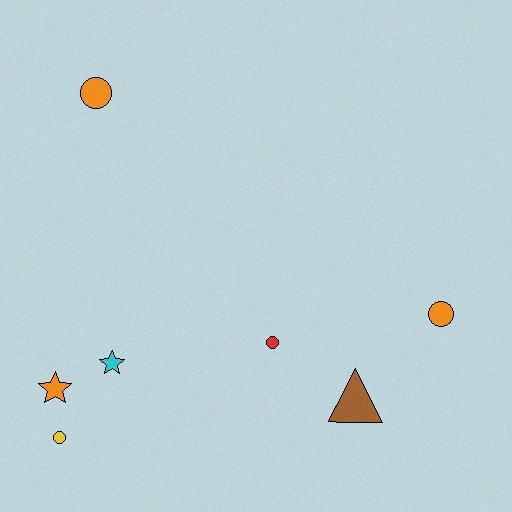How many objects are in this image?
There are 7 objects.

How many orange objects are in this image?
There are 3 orange objects.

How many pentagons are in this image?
There are no pentagons.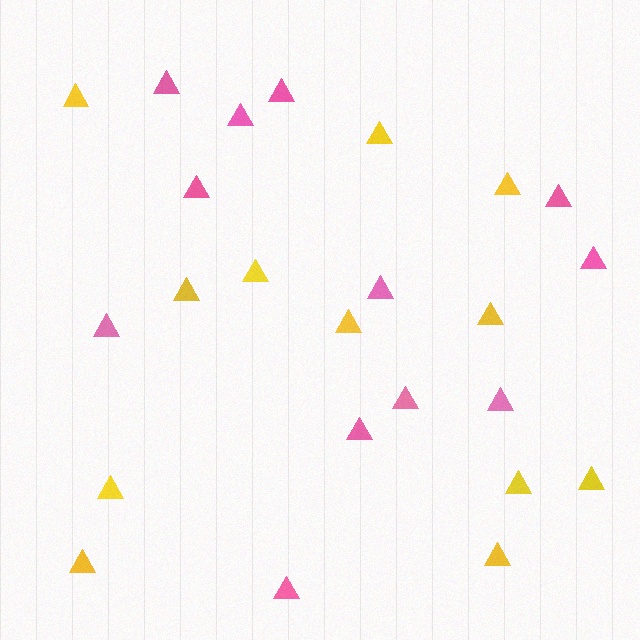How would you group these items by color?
There are 2 groups: one group of pink triangles (12) and one group of yellow triangles (12).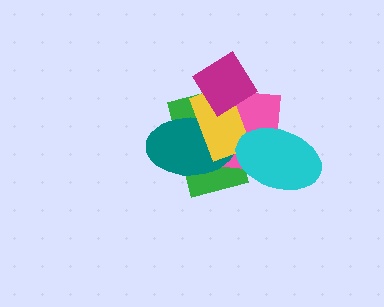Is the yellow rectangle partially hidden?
Yes, it is partially covered by another shape.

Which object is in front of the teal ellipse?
The yellow rectangle is in front of the teal ellipse.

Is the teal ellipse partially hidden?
Yes, it is partially covered by another shape.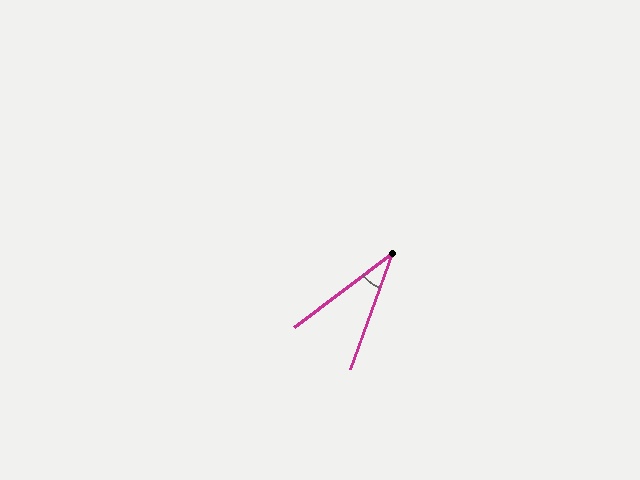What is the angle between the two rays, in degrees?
Approximately 33 degrees.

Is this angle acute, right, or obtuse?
It is acute.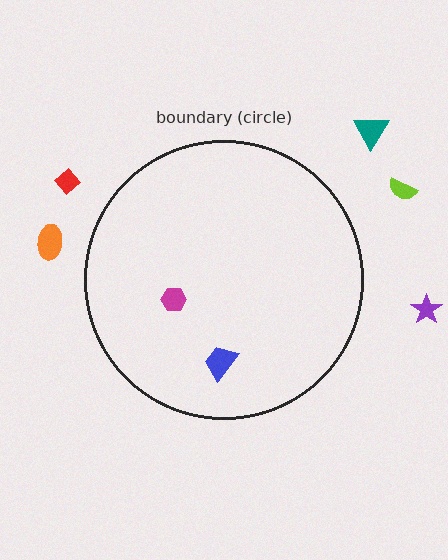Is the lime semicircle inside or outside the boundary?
Outside.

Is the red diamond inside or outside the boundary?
Outside.